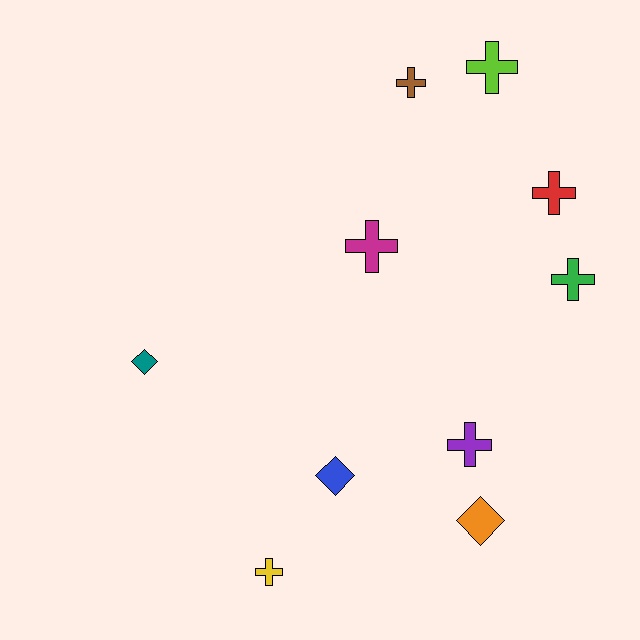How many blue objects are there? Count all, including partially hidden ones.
There is 1 blue object.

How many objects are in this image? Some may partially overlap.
There are 10 objects.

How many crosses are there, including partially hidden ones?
There are 7 crosses.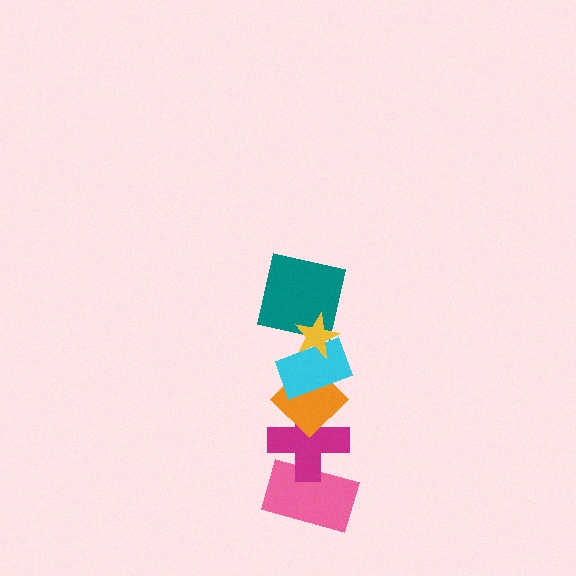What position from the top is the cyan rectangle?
The cyan rectangle is 3rd from the top.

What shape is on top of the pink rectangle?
The magenta cross is on top of the pink rectangle.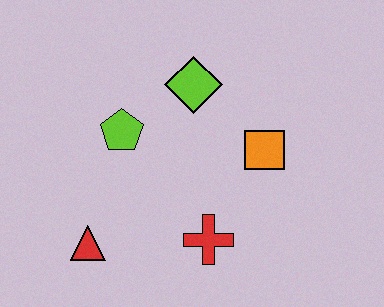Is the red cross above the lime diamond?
No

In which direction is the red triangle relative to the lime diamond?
The red triangle is below the lime diamond.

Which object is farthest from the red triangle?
The orange square is farthest from the red triangle.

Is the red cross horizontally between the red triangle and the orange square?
Yes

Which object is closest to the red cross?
The orange square is closest to the red cross.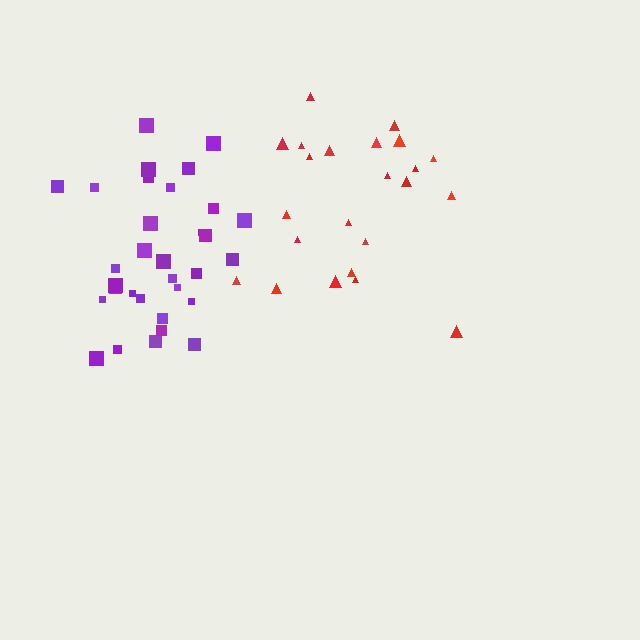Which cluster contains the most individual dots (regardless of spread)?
Purple (32).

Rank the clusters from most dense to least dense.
purple, red.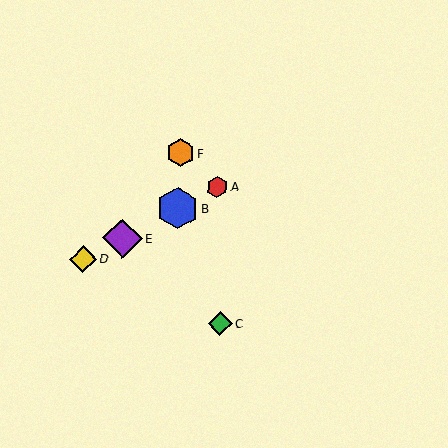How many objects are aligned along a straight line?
4 objects (A, B, D, E) are aligned along a straight line.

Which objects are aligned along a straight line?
Objects A, B, D, E are aligned along a straight line.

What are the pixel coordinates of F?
Object F is at (180, 153).